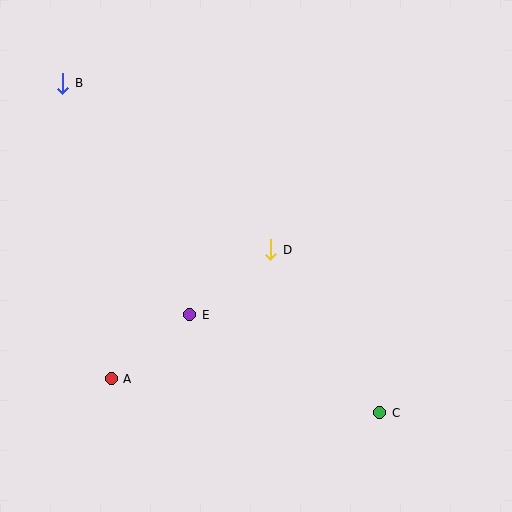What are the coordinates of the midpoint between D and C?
The midpoint between D and C is at (325, 331).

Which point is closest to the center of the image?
Point D at (271, 250) is closest to the center.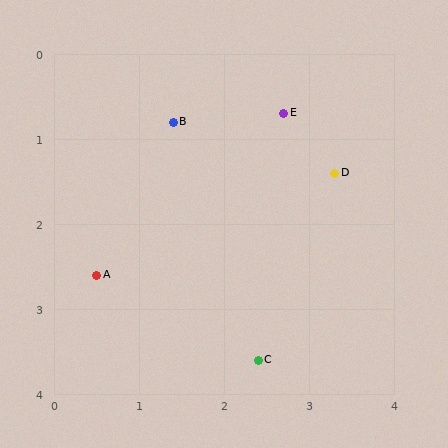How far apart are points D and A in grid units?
Points D and A are about 3.0 grid units apart.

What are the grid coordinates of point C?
Point C is at approximately (2.4, 3.6).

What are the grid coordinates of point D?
Point D is at approximately (3.3, 1.4).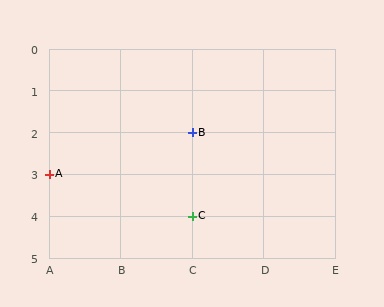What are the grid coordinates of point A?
Point A is at grid coordinates (A, 3).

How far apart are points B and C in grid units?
Points B and C are 2 rows apart.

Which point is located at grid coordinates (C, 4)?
Point C is at (C, 4).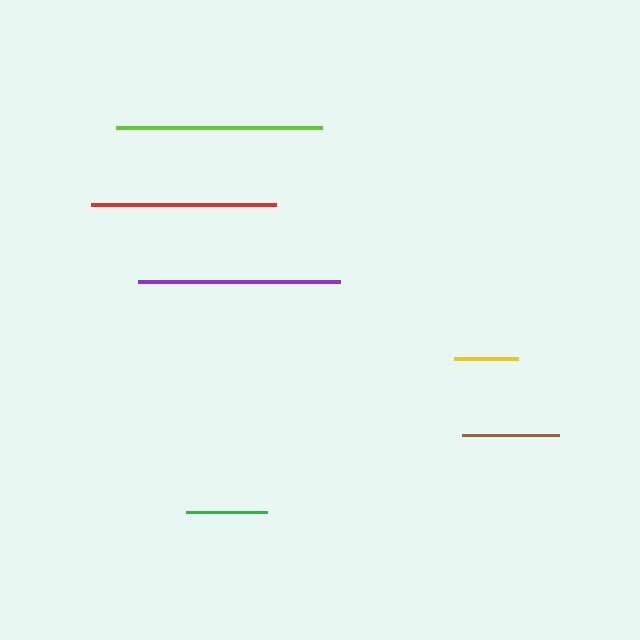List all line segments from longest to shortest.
From longest to shortest: lime, purple, red, brown, green, yellow.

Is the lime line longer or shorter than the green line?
The lime line is longer than the green line.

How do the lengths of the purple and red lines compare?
The purple and red lines are approximately the same length.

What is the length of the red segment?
The red segment is approximately 184 pixels long.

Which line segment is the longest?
The lime line is the longest at approximately 206 pixels.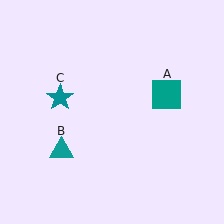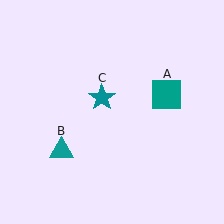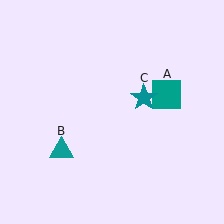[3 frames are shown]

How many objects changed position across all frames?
1 object changed position: teal star (object C).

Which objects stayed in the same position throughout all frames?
Teal square (object A) and teal triangle (object B) remained stationary.